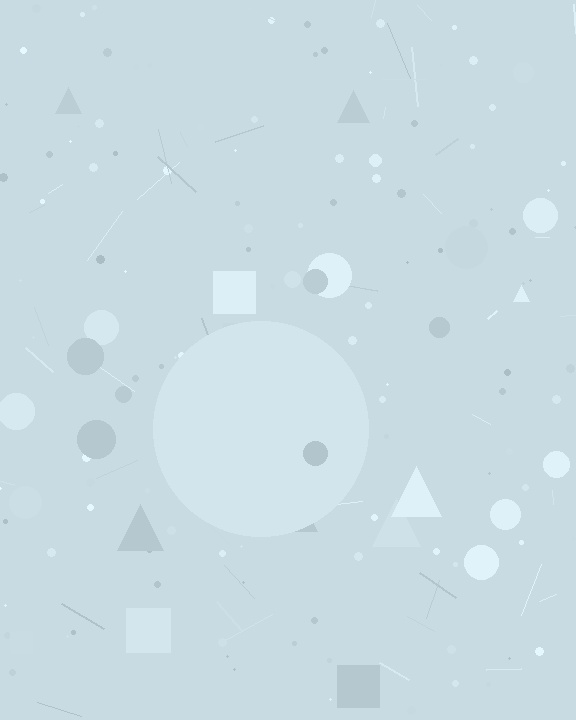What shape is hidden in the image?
A circle is hidden in the image.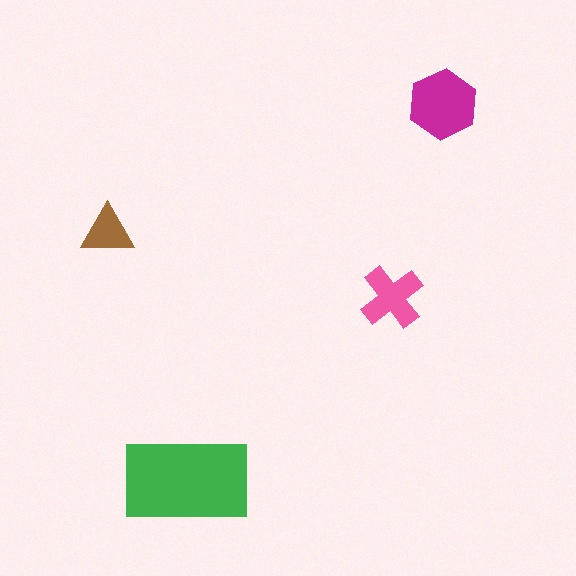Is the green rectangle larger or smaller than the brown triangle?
Larger.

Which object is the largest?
The green rectangle.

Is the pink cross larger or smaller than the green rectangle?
Smaller.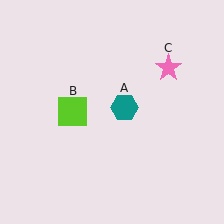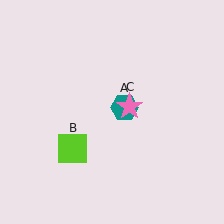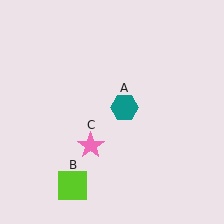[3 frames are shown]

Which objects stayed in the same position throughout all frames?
Teal hexagon (object A) remained stationary.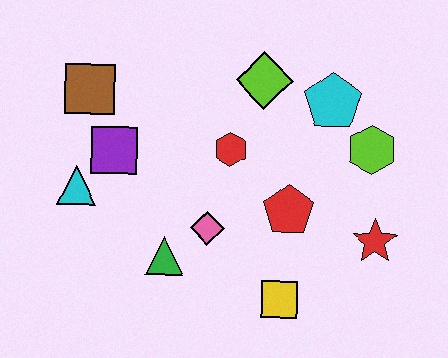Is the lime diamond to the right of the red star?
No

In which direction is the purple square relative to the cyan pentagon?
The purple square is to the left of the cyan pentagon.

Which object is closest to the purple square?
The cyan triangle is closest to the purple square.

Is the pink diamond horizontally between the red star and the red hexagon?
No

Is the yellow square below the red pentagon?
Yes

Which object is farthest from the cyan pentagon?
The cyan triangle is farthest from the cyan pentagon.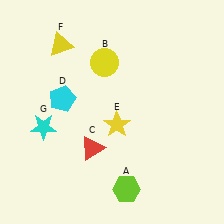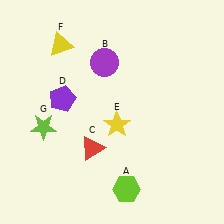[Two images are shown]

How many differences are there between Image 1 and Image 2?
There are 3 differences between the two images.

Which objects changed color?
B changed from yellow to purple. D changed from cyan to purple. G changed from cyan to lime.